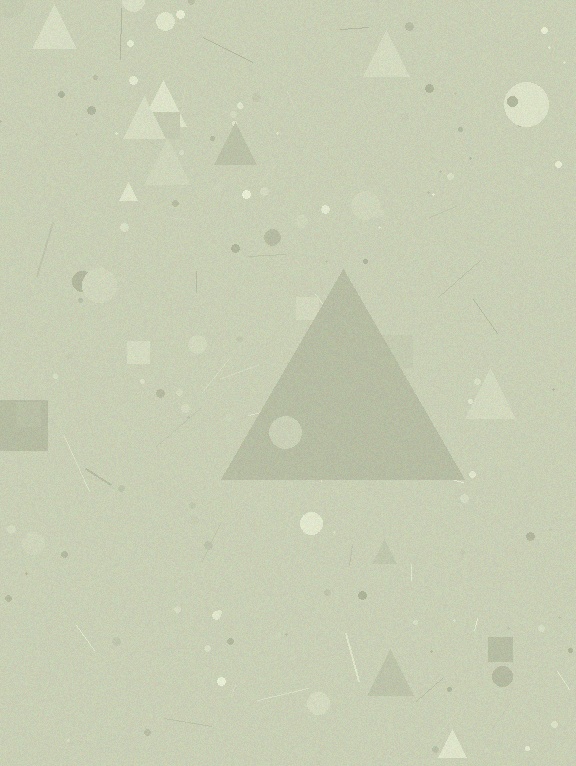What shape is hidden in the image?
A triangle is hidden in the image.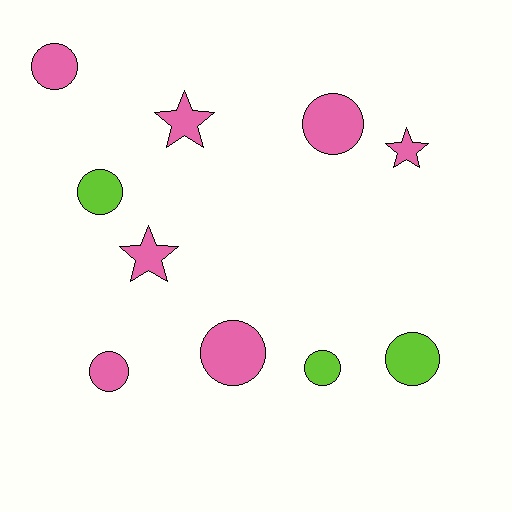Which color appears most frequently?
Pink, with 7 objects.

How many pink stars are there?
There are 3 pink stars.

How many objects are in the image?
There are 10 objects.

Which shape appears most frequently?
Circle, with 7 objects.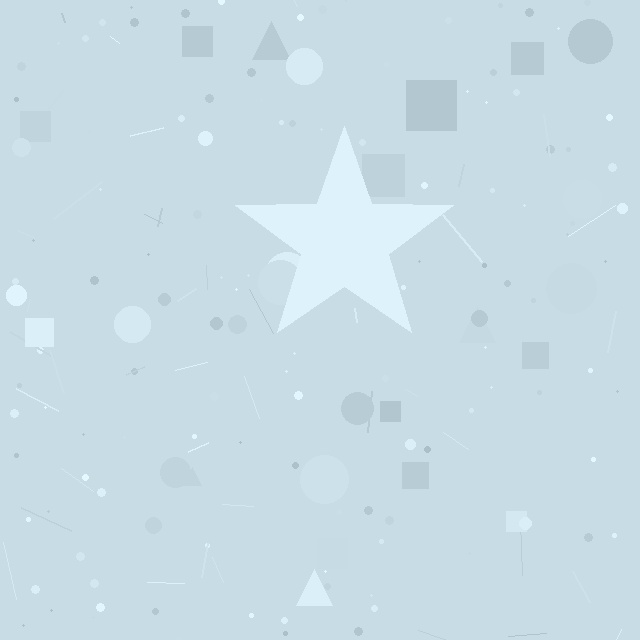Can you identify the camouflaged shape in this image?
The camouflaged shape is a star.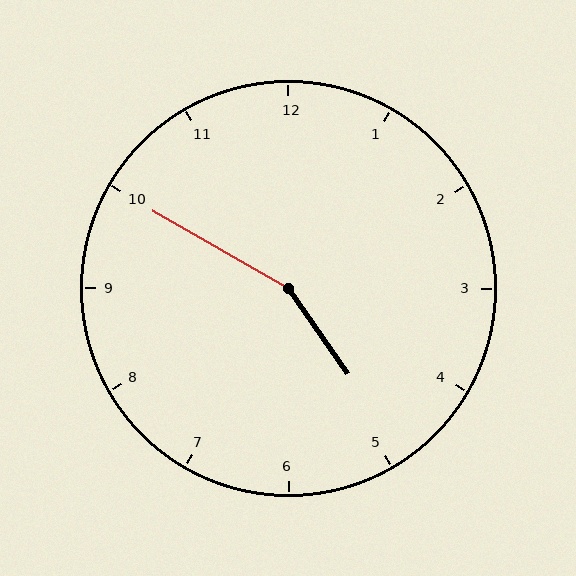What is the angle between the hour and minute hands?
Approximately 155 degrees.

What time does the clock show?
4:50.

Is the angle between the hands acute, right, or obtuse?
It is obtuse.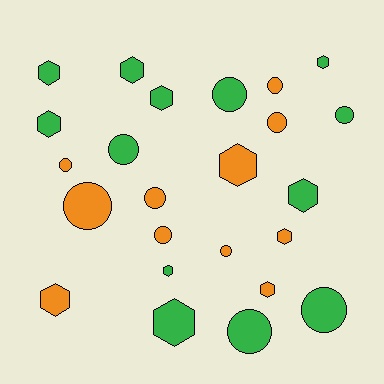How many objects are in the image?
There are 24 objects.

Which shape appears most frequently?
Circle, with 12 objects.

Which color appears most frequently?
Green, with 13 objects.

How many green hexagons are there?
There are 8 green hexagons.